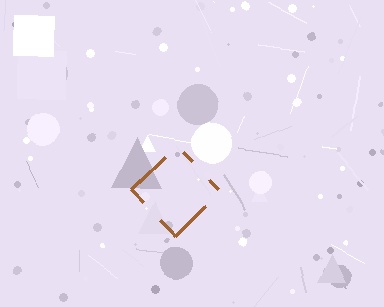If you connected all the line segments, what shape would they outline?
They would outline a diamond.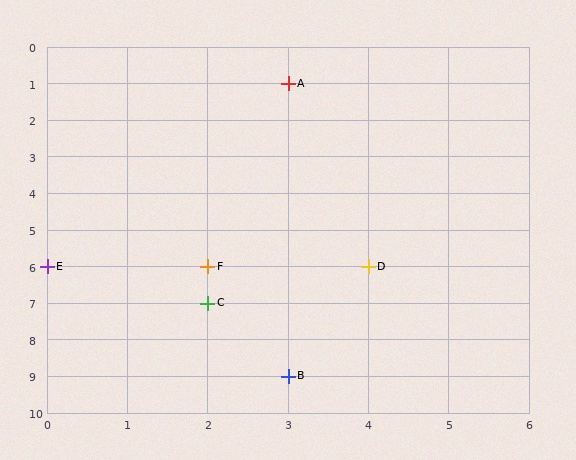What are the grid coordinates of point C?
Point C is at grid coordinates (2, 7).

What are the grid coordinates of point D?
Point D is at grid coordinates (4, 6).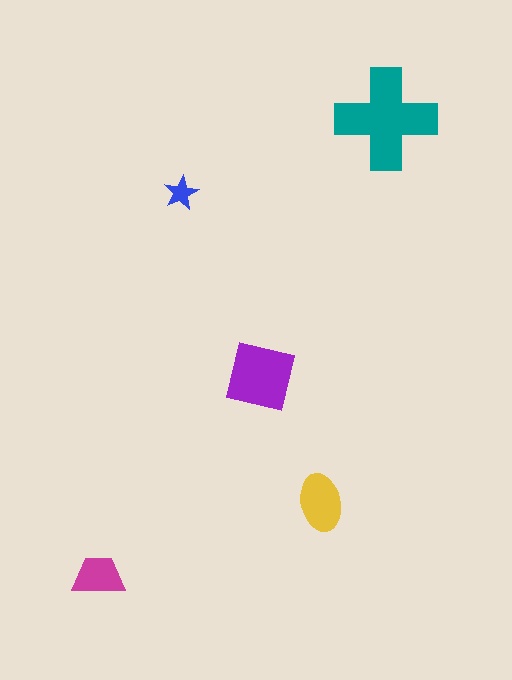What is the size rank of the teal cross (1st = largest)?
1st.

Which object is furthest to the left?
The magenta trapezoid is leftmost.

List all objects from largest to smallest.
The teal cross, the purple square, the yellow ellipse, the magenta trapezoid, the blue star.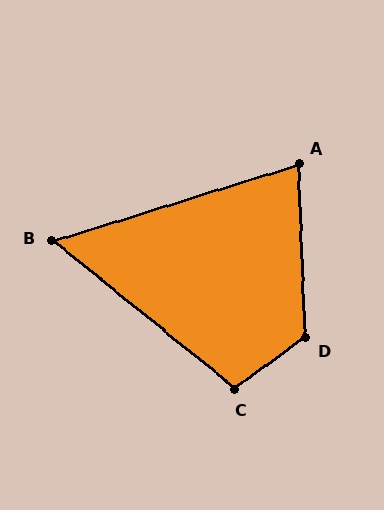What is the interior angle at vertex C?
Approximately 105 degrees (obtuse).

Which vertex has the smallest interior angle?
B, at approximately 56 degrees.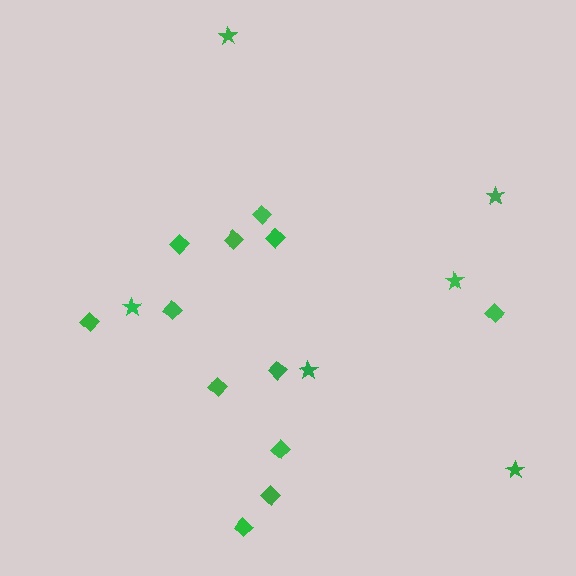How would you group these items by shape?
There are 2 groups: one group of diamonds (12) and one group of stars (6).